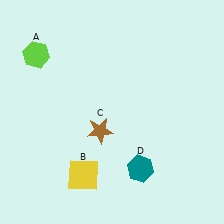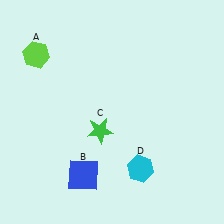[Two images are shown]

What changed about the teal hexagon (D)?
In Image 1, D is teal. In Image 2, it changed to cyan.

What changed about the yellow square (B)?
In Image 1, B is yellow. In Image 2, it changed to blue.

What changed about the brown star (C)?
In Image 1, C is brown. In Image 2, it changed to green.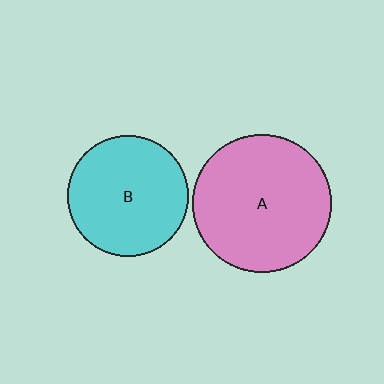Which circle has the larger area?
Circle A (pink).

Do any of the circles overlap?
No, none of the circles overlap.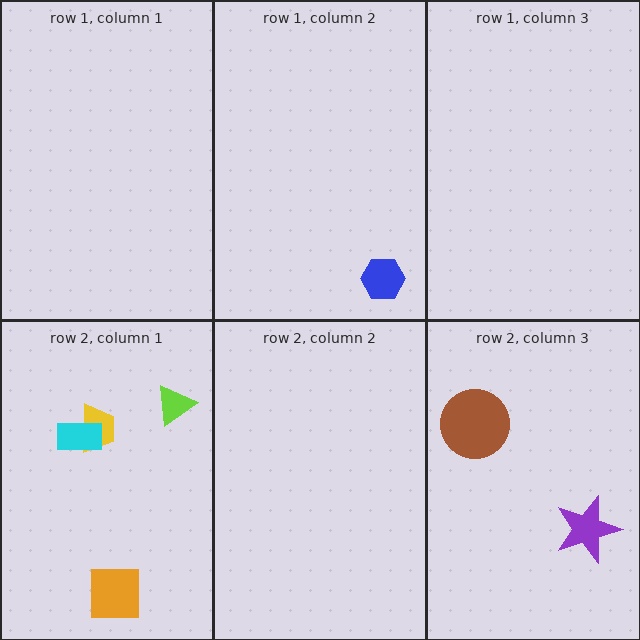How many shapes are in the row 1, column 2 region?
1.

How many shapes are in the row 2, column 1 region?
4.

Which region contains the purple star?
The row 2, column 3 region.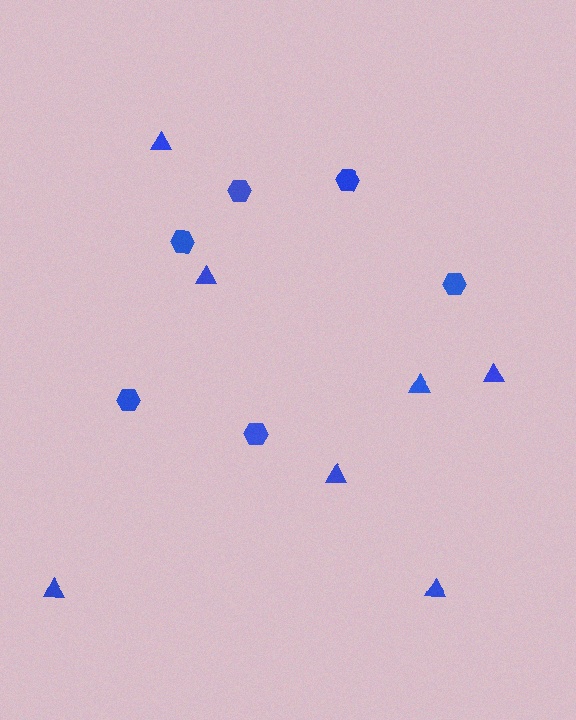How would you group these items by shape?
There are 2 groups: one group of hexagons (6) and one group of triangles (7).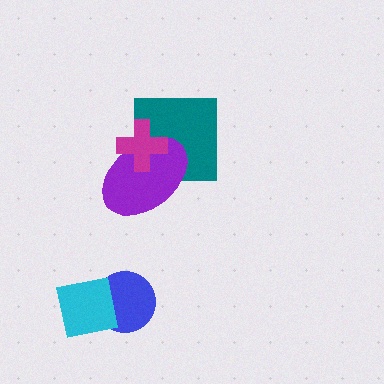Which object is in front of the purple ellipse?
The magenta cross is in front of the purple ellipse.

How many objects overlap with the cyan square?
1 object overlaps with the cyan square.